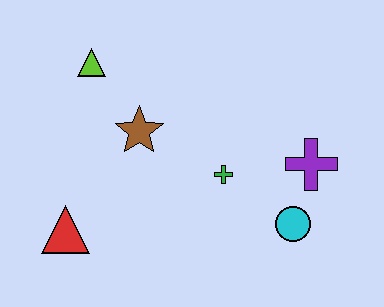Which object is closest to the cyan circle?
The purple cross is closest to the cyan circle.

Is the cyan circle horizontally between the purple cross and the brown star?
Yes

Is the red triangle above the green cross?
No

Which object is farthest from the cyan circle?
The lime triangle is farthest from the cyan circle.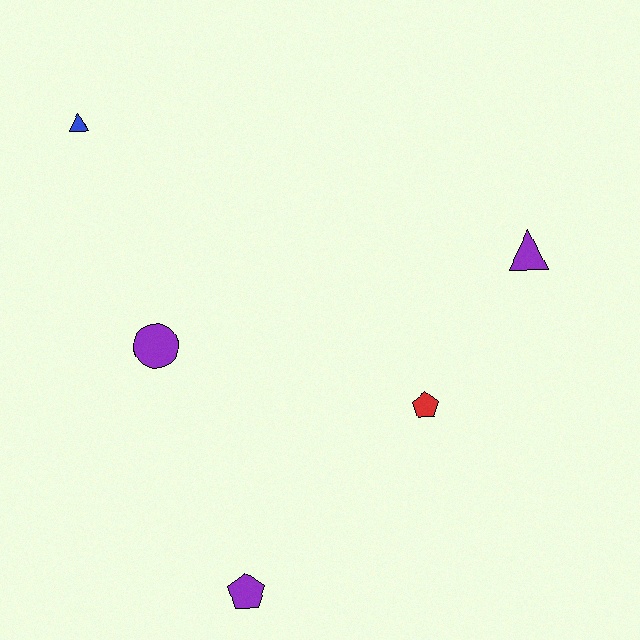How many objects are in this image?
There are 5 objects.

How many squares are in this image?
There are no squares.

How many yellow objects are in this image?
There are no yellow objects.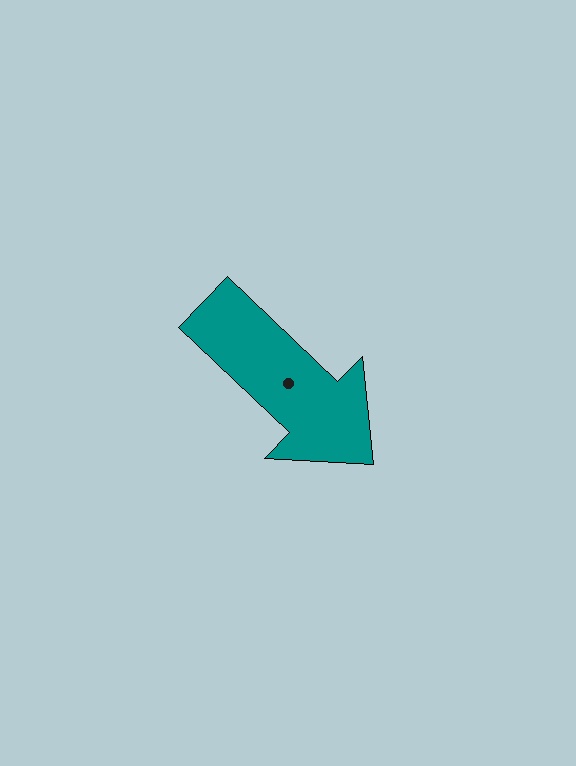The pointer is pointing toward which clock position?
Roughly 4 o'clock.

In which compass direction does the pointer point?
Southeast.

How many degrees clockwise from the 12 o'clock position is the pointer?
Approximately 134 degrees.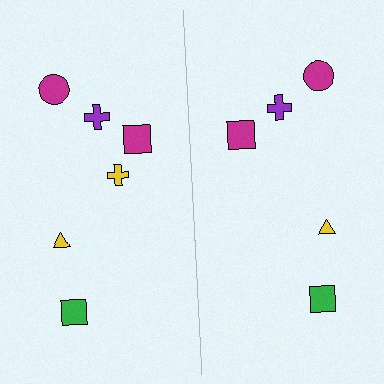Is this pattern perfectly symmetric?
No, the pattern is not perfectly symmetric. A yellow cross is missing from the right side.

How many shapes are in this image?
There are 11 shapes in this image.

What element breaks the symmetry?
A yellow cross is missing from the right side.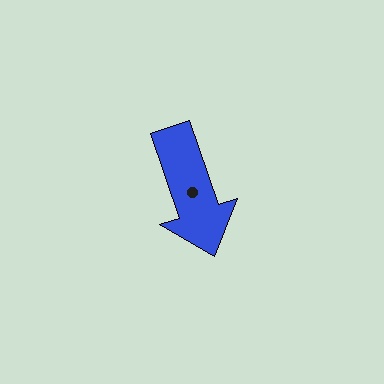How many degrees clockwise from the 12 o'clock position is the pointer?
Approximately 161 degrees.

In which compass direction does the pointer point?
South.